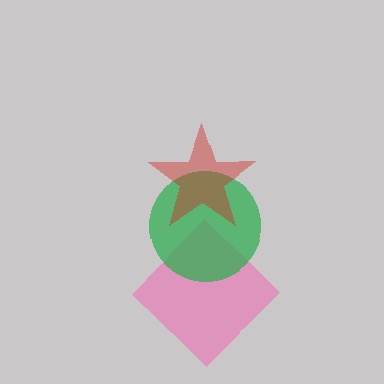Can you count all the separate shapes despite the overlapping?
Yes, there are 3 separate shapes.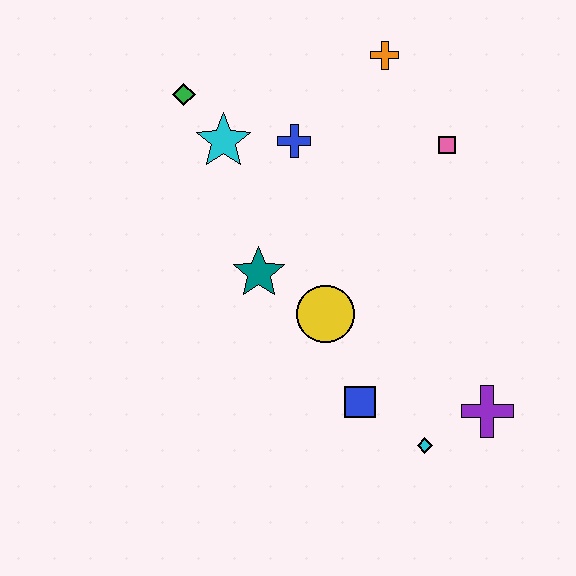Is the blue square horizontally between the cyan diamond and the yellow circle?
Yes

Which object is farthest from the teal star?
The purple cross is farthest from the teal star.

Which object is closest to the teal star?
The yellow circle is closest to the teal star.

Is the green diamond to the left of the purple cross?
Yes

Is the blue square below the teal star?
Yes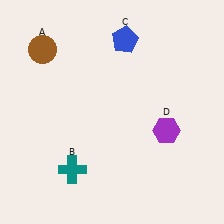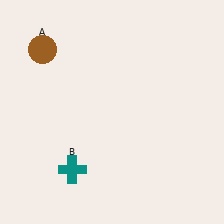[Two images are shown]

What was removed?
The blue pentagon (C), the purple hexagon (D) were removed in Image 2.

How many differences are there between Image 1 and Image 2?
There are 2 differences between the two images.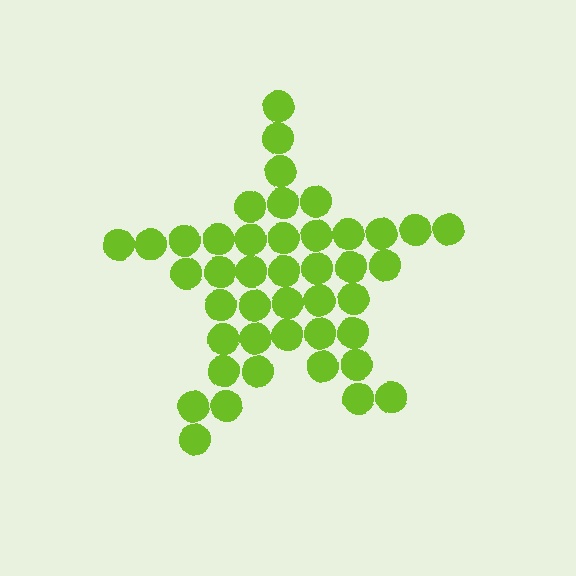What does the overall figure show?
The overall figure shows a star.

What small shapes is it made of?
It is made of small circles.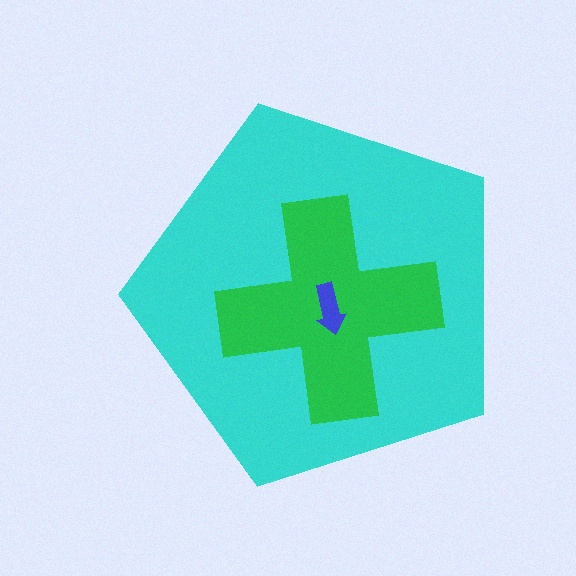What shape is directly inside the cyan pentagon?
The green cross.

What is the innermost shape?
The blue arrow.